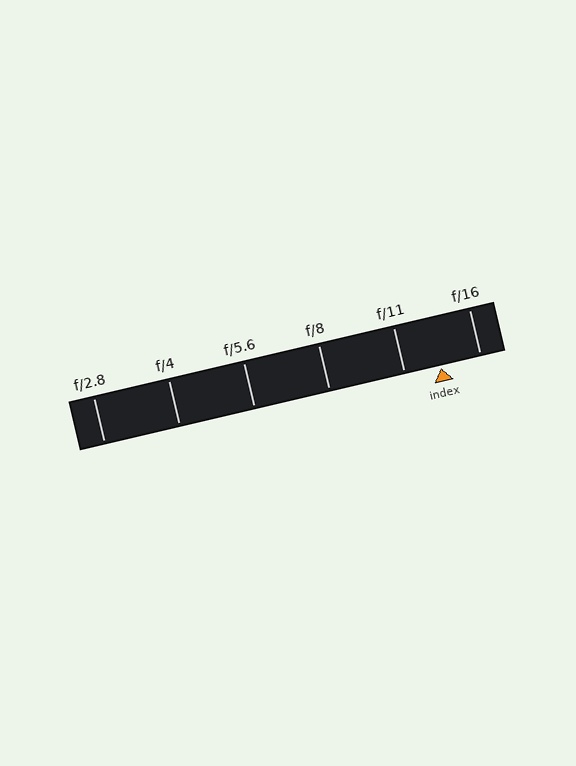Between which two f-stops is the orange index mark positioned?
The index mark is between f/11 and f/16.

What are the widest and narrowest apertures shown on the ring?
The widest aperture shown is f/2.8 and the narrowest is f/16.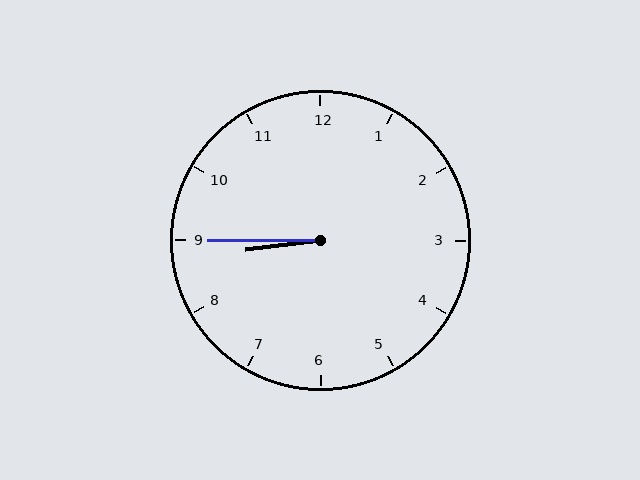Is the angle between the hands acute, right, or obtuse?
It is acute.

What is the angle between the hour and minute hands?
Approximately 8 degrees.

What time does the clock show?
8:45.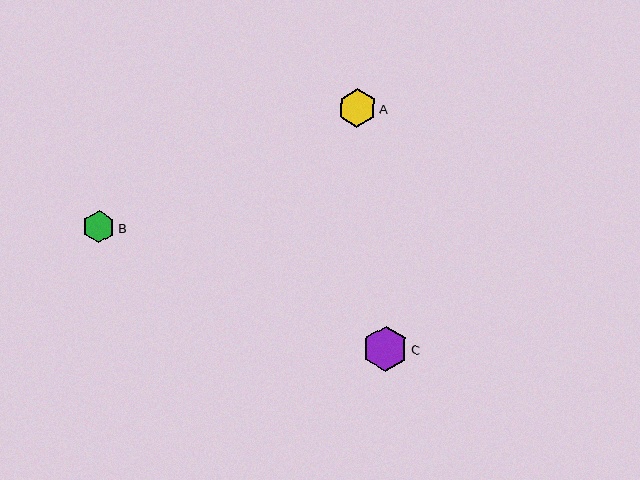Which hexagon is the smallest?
Hexagon B is the smallest with a size of approximately 33 pixels.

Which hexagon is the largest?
Hexagon C is the largest with a size of approximately 45 pixels.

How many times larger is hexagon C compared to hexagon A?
Hexagon C is approximately 1.2 times the size of hexagon A.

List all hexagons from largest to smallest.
From largest to smallest: C, A, B.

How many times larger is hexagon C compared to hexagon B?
Hexagon C is approximately 1.4 times the size of hexagon B.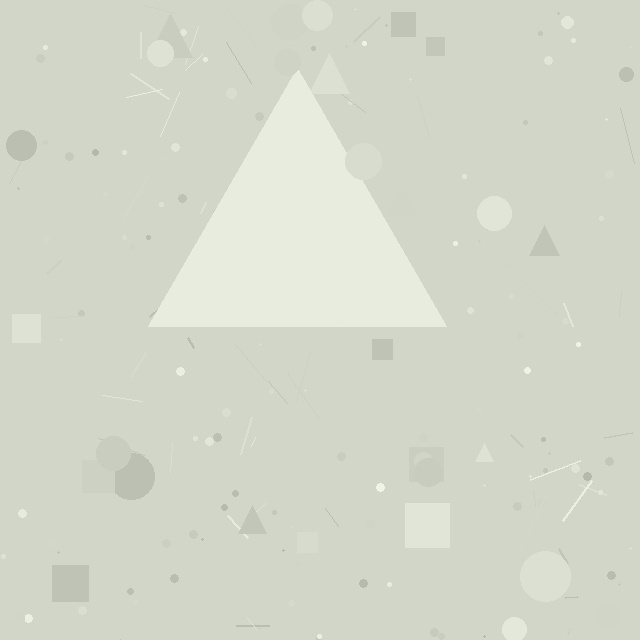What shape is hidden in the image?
A triangle is hidden in the image.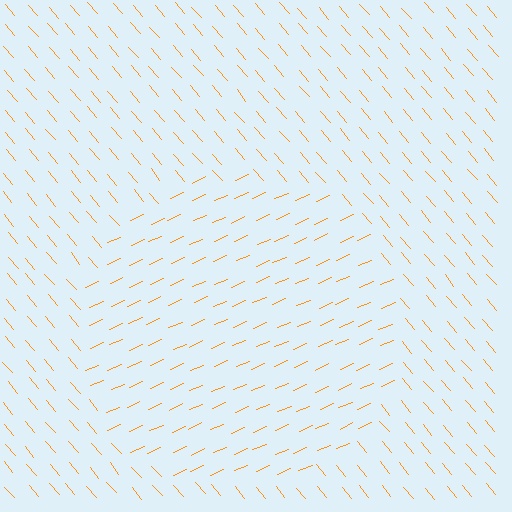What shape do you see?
I see a circle.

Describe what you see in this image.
The image is filled with small orange line segments. A circle region in the image has lines oriented differently from the surrounding lines, creating a visible texture boundary.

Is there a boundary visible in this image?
Yes, there is a texture boundary formed by a change in line orientation.